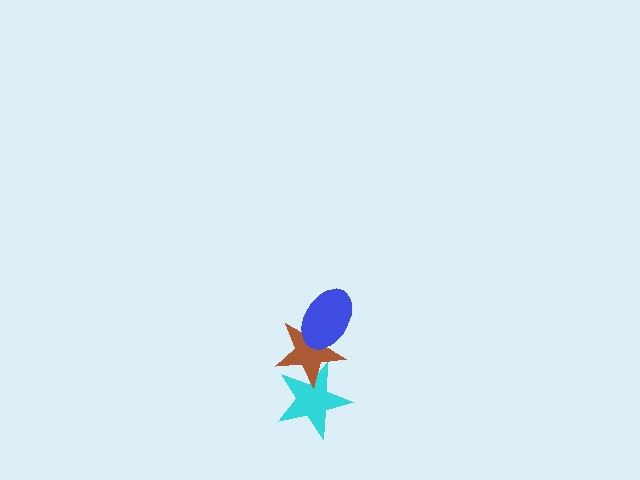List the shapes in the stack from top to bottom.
From top to bottom: the blue ellipse, the brown star, the cyan star.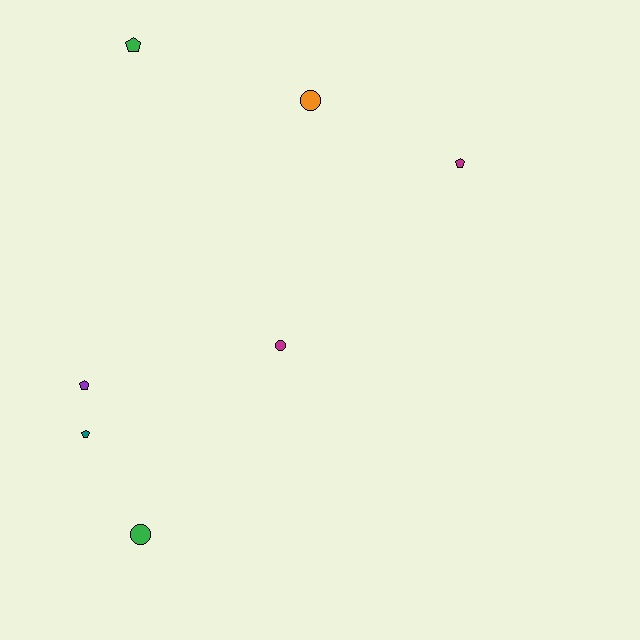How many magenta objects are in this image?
There are 2 magenta objects.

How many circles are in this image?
There are 3 circles.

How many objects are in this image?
There are 7 objects.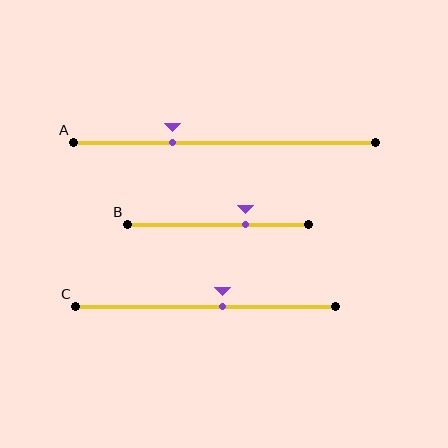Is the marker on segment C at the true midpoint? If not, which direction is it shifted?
No, the marker on segment C is shifted to the right by about 6% of the segment length.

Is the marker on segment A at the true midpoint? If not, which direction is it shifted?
No, the marker on segment A is shifted to the left by about 17% of the segment length.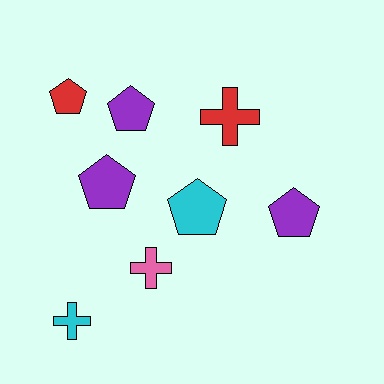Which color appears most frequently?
Purple, with 3 objects.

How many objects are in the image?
There are 8 objects.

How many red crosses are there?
There is 1 red cross.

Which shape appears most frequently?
Pentagon, with 5 objects.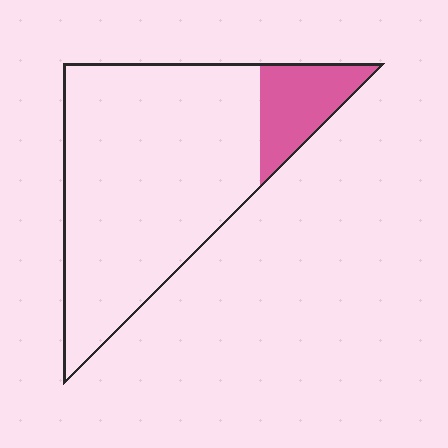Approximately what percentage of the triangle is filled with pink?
Approximately 15%.